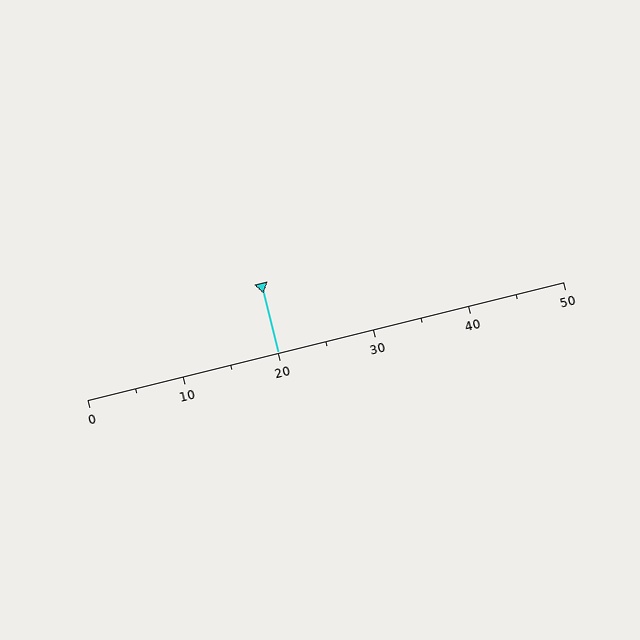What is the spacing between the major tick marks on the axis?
The major ticks are spaced 10 apart.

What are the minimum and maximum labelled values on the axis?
The axis runs from 0 to 50.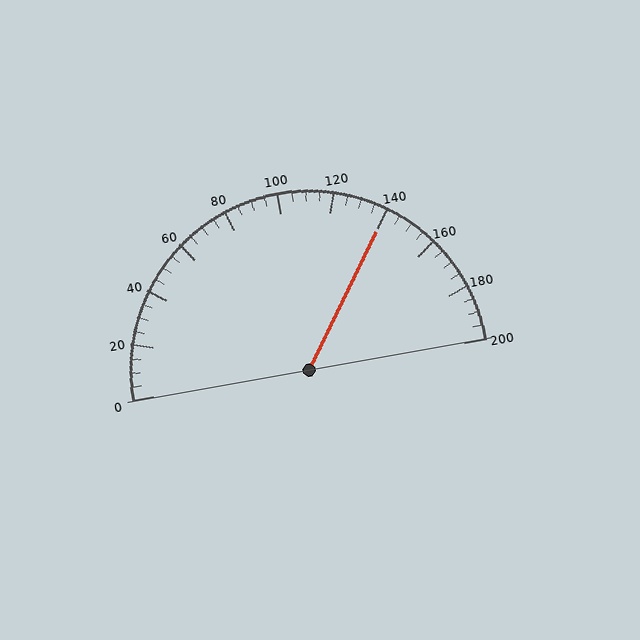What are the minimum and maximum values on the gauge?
The gauge ranges from 0 to 200.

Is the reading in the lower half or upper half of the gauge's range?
The reading is in the upper half of the range (0 to 200).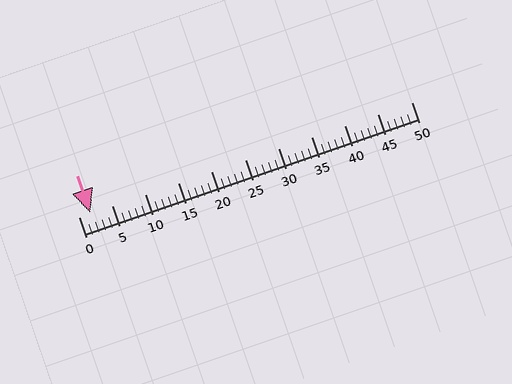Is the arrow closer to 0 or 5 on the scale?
The arrow is closer to 0.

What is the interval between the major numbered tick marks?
The major tick marks are spaced 5 units apart.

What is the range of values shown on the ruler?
The ruler shows values from 0 to 50.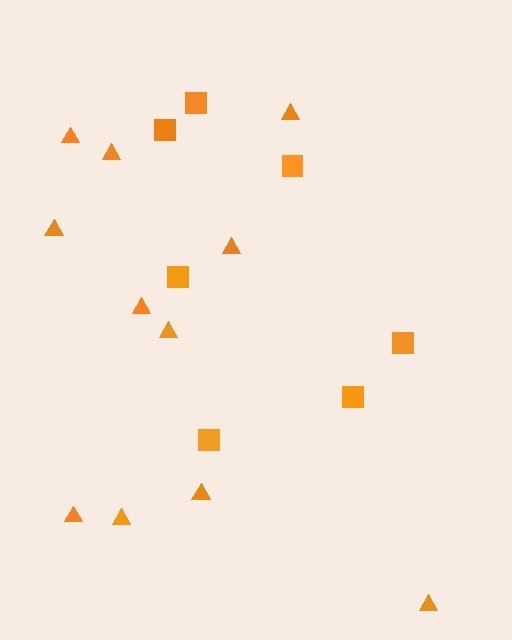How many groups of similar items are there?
There are 2 groups: one group of squares (7) and one group of triangles (11).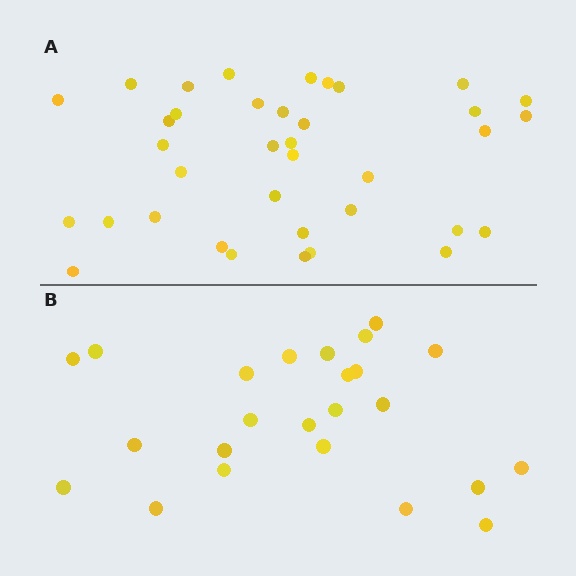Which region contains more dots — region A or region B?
Region A (the top region) has more dots.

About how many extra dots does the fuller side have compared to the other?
Region A has approximately 15 more dots than region B.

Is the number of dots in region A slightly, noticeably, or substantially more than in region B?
Region A has substantially more. The ratio is roughly 1.5 to 1.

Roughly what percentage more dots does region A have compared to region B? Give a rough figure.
About 55% more.